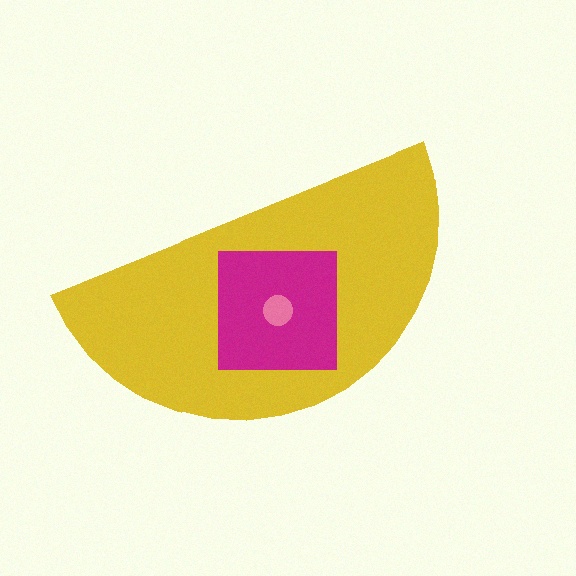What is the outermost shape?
The yellow semicircle.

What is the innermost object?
The pink circle.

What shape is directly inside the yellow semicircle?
The magenta square.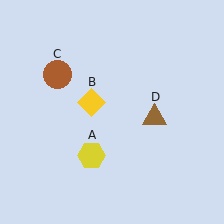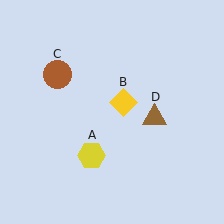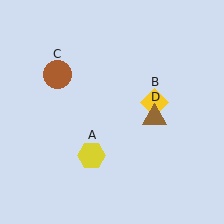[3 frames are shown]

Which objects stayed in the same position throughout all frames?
Yellow hexagon (object A) and brown circle (object C) and brown triangle (object D) remained stationary.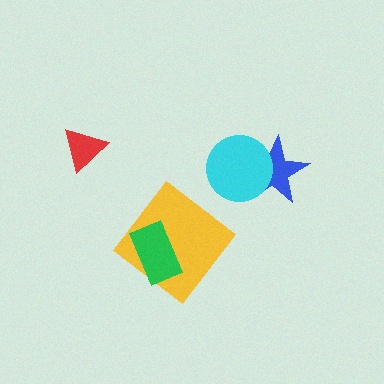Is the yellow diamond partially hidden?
Yes, it is partially covered by another shape.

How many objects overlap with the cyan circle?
1 object overlaps with the cyan circle.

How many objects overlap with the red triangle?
0 objects overlap with the red triangle.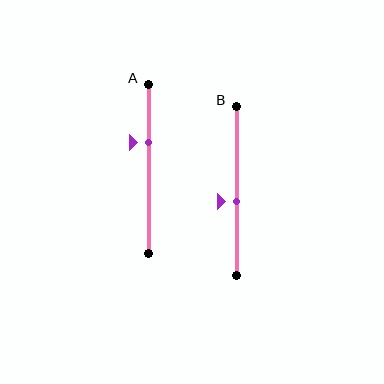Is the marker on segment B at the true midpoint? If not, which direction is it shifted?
No, the marker on segment B is shifted downward by about 6% of the segment length.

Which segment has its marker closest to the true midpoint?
Segment B has its marker closest to the true midpoint.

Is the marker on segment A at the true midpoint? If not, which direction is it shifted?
No, the marker on segment A is shifted upward by about 16% of the segment length.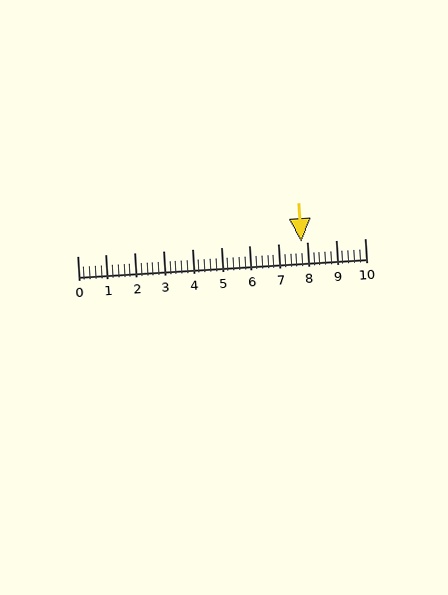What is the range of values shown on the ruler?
The ruler shows values from 0 to 10.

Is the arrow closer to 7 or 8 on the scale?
The arrow is closer to 8.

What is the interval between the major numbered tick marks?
The major tick marks are spaced 1 units apart.